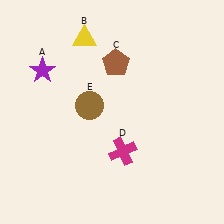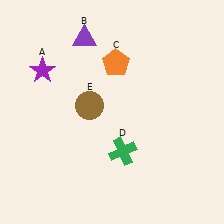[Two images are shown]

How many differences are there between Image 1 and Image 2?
There are 3 differences between the two images.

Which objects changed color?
B changed from yellow to purple. C changed from brown to orange. D changed from magenta to green.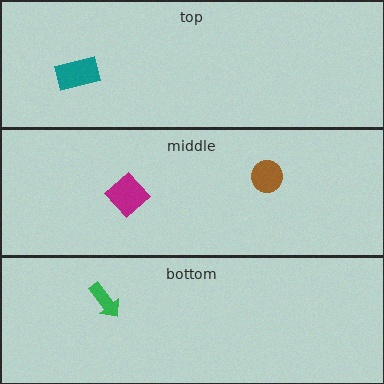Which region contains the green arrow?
The bottom region.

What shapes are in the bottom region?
The green arrow.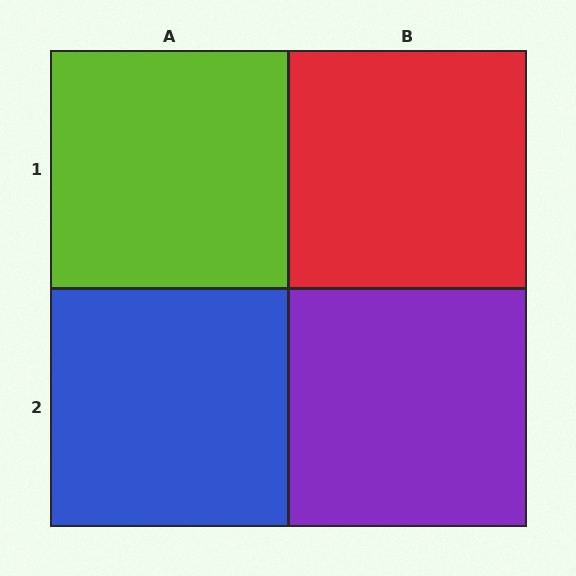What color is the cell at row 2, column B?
Purple.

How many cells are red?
1 cell is red.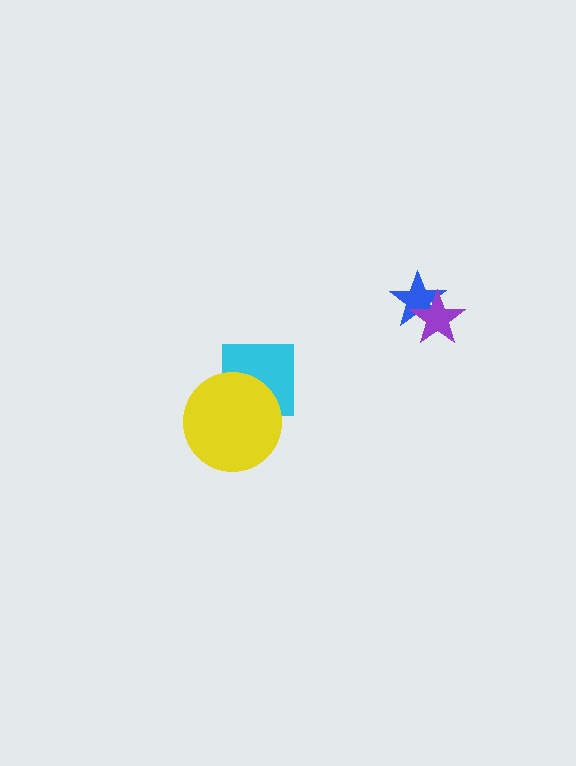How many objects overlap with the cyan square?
1 object overlaps with the cyan square.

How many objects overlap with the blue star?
1 object overlaps with the blue star.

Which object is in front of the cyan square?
The yellow circle is in front of the cyan square.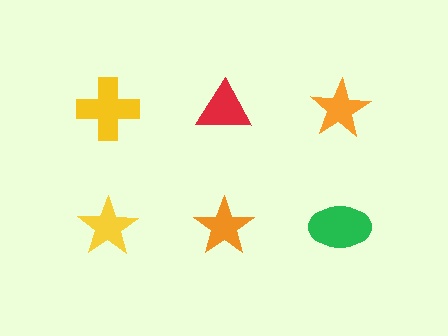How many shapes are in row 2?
3 shapes.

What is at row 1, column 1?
A yellow cross.